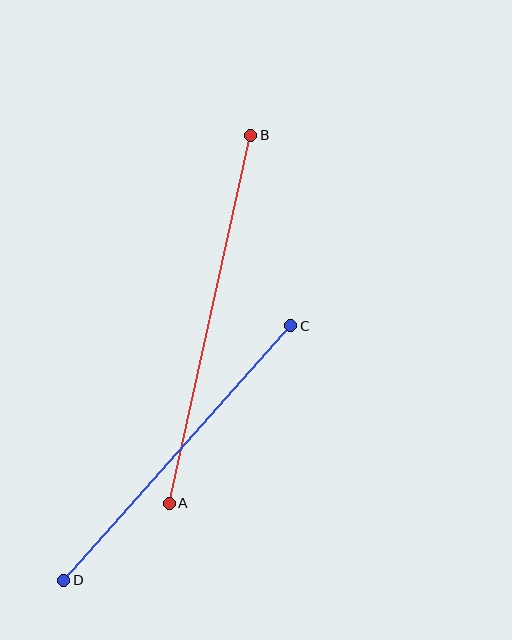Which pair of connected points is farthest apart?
Points A and B are farthest apart.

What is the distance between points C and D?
The distance is approximately 341 pixels.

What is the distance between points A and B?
The distance is approximately 377 pixels.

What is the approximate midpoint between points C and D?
The midpoint is at approximately (177, 453) pixels.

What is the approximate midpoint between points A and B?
The midpoint is at approximately (210, 319) pixels.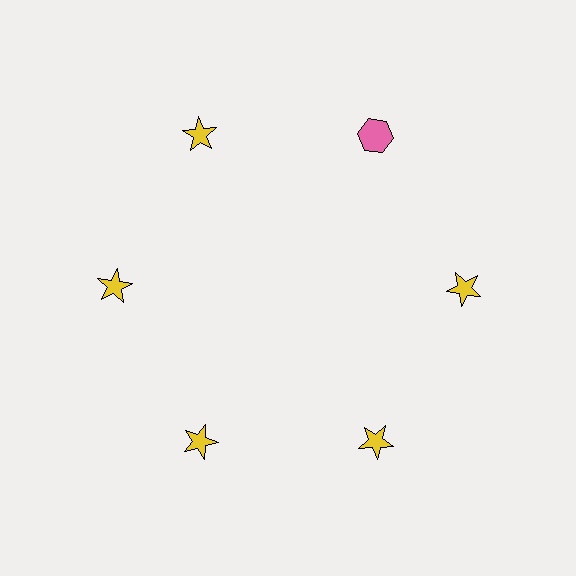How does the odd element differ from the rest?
It differs in both color (pink instead of yellow) and shape (hexagon instead of star).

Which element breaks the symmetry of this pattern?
The pink hexagon at roughly the 1 o'clock position breaks the symmetry. All other shapes are yellow stars.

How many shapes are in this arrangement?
There are 6 shapes arranged in a ring pattern.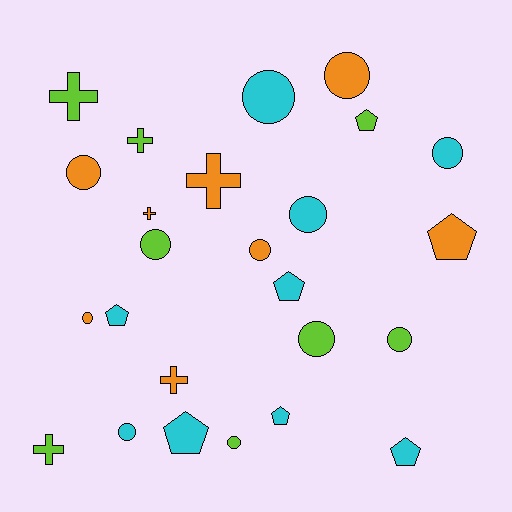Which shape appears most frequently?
Circle, with 12 objects.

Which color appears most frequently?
Cyan, with 9 objects.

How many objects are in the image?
There are 25 objects.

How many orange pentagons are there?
There is 1 orange pentagon.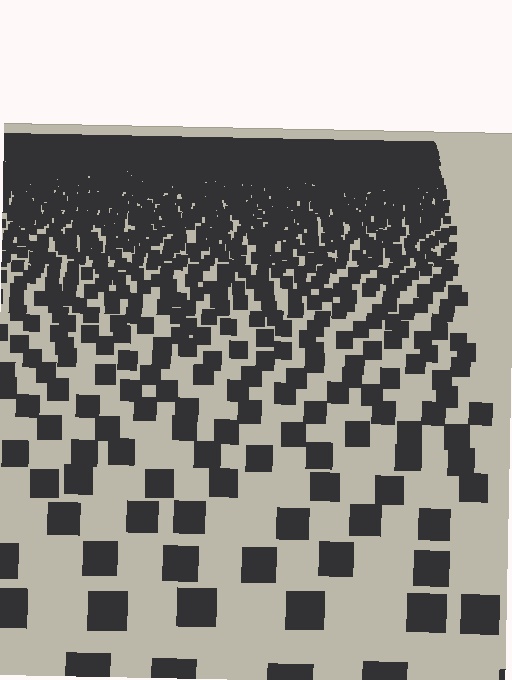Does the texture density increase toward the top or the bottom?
Density increases toward the top.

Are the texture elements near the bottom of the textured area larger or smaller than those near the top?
Larger. Near the bottom, elements are closer to the viewer and appear at a bigger on-screen size.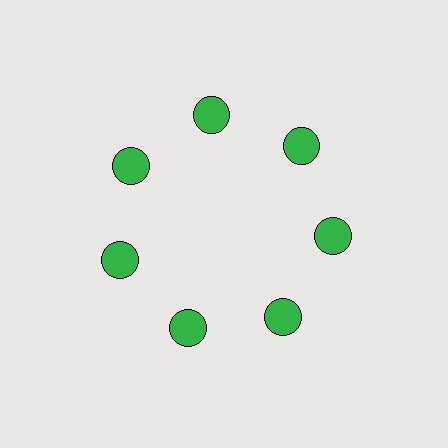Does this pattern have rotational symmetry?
Yes, this pattern has 7-fold rotational symmetry. It looks the same after rotating 51 degrees around the center.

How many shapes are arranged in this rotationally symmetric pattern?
There are 7 shapes, arranged in 7 groups of 1.